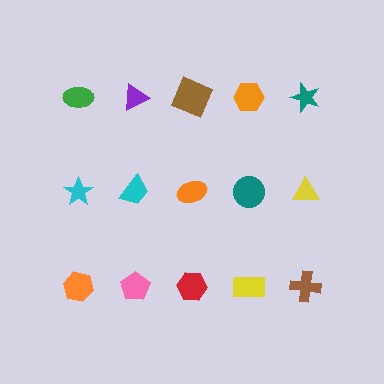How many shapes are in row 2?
5 shapes.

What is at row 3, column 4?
A yellow rectangle.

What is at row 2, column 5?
A yellow triangle.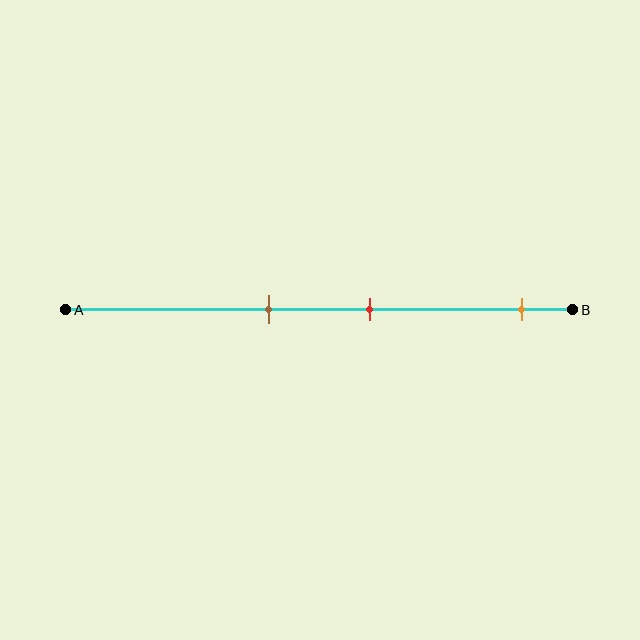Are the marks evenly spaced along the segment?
No, the marks are not evenly spaced.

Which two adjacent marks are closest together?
The brown and red marks are the closest adjacent pair.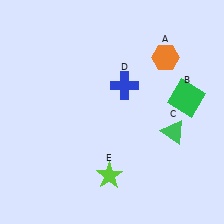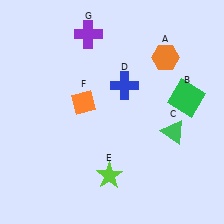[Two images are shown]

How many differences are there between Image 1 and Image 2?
There are 2 differences between the two images.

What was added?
An orange diamond (F), a purple cross (G) were added in Image 2.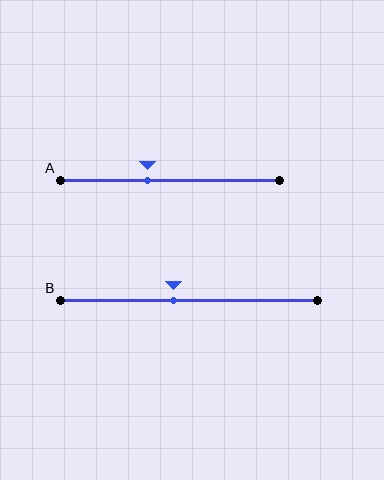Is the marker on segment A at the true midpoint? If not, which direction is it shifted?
No, the marker on segment A is shifted to the left by about 10% of the segment length.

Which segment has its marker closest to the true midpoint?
Segment B has its marker closest to the true midpoint.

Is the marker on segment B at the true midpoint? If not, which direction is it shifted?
No, the marker on segment B is shifted to the left by about 6% of the segment length.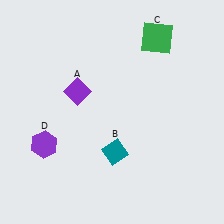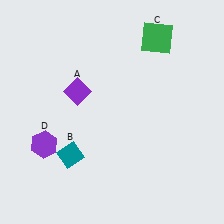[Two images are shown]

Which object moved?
The teal diamond (B) moved left.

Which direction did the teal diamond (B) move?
The teal diamond (B) moved left.